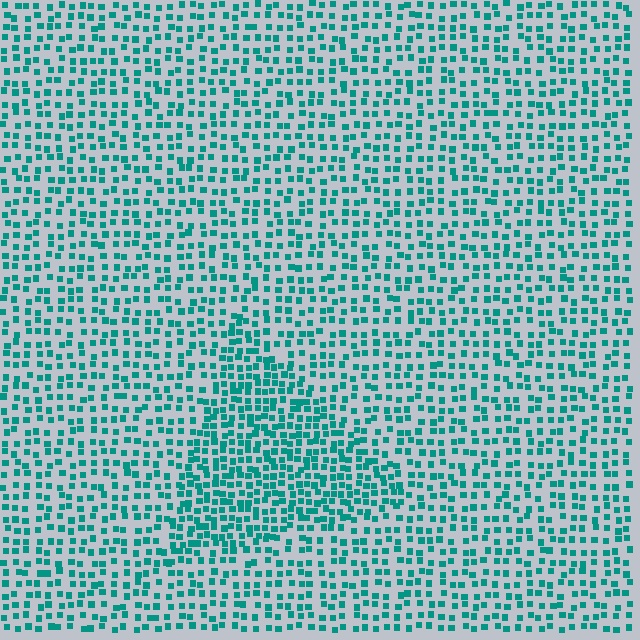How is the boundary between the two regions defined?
The boundary is defined by a change in element density (approximately 1.7x ratio). All elements are the same color, size, and shape.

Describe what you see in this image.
The image contains small teal elements arranged at two different densities. A triangle-shaped region is visible where the elements are more densely packed than the surrounding area.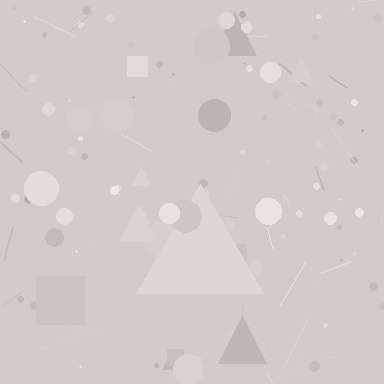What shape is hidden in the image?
A triangle is hidden in the image.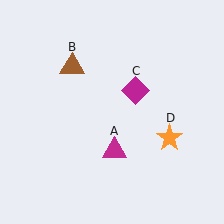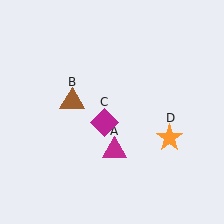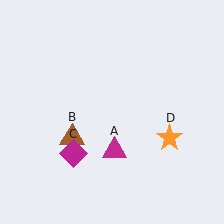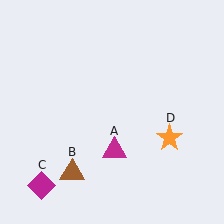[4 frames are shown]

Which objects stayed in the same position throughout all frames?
Magenta triangle (object A) and orange star (object D) remained stationary.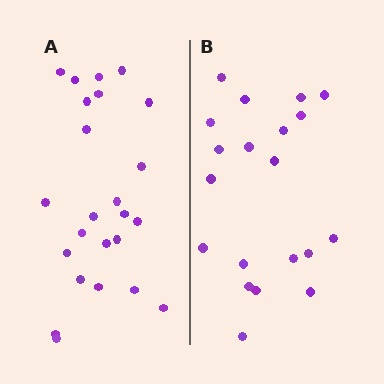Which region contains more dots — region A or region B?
Region A (the left region) has more dots.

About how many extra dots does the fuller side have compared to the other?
Region A has about 4 more dots than region B.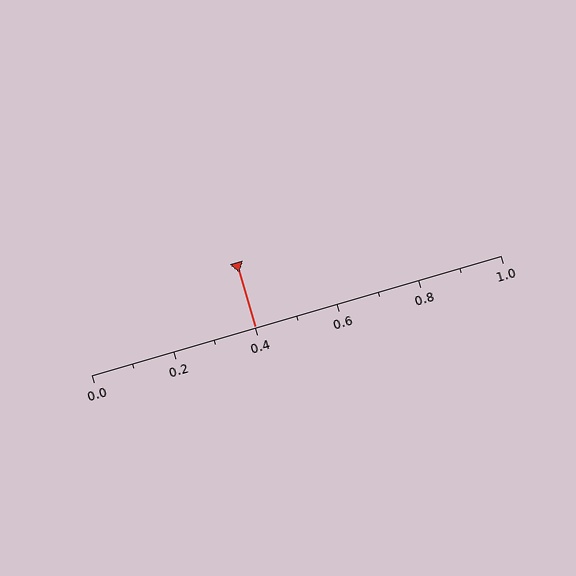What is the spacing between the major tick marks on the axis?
The major ticks are spaced 0.2 apart.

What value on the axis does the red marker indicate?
The marker indicates approximately 0.4.